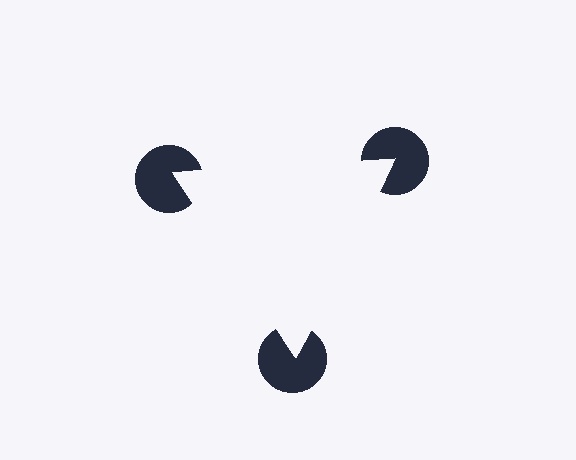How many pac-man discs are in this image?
There are 3 — one at each vertex of the illusory triangle.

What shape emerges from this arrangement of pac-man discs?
An illusory triangle — its edges are inferred from the aligned wedge cuts in the pac-man discs, not physically drawn.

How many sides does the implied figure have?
3 sides.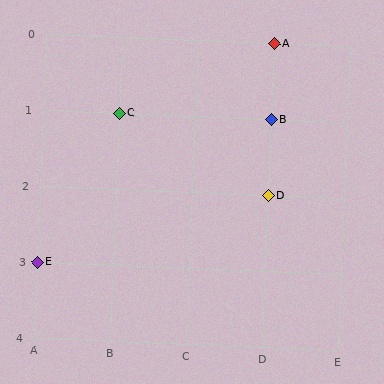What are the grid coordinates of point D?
Point D is at grid coordinates (D, 2).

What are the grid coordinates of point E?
Point E is at grid coordinates (A, 3).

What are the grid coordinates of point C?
Point C is at grid coordinates (B, 1).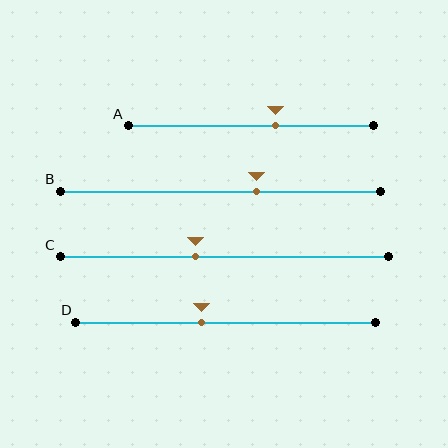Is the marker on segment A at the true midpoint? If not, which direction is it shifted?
No, the marker on segment A is shifted to the right by about 10% of the segment length.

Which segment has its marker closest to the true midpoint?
Segment D has its marker closest to the true midpoint.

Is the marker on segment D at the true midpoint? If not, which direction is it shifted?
No, the marker on segment D is shifted to the left by about 8% of the segment length.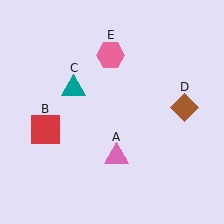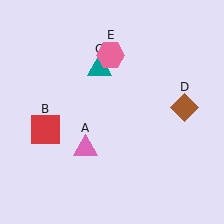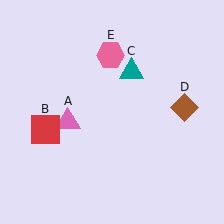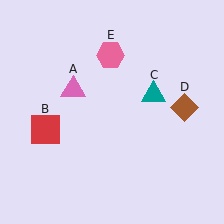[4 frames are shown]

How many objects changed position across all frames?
2 objects changed position: pink triangle (object A), teal triangle (object C).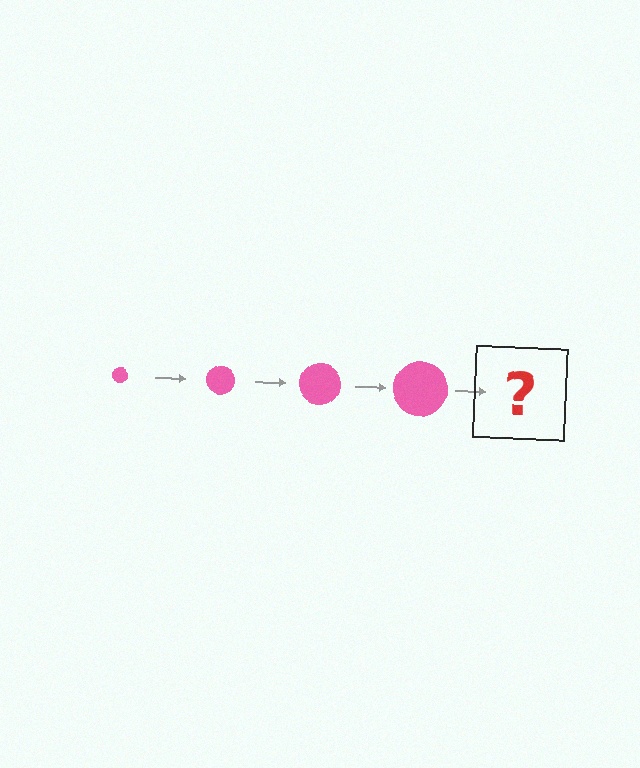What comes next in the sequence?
The next element should be a pink circle, larger than the previous one.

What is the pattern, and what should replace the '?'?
The pattern is that the circle gets progressively larger each step. The '?' should be a pink circle, larger than the previous one.